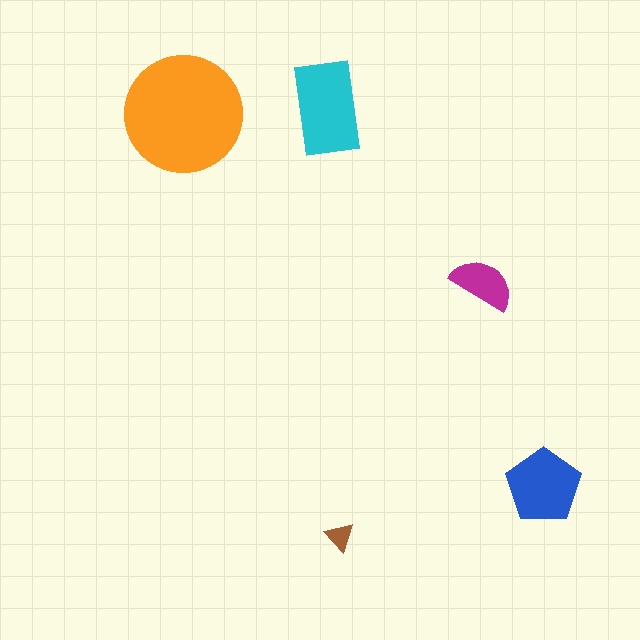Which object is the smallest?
The brown triangle.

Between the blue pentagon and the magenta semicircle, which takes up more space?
The blue pentagon.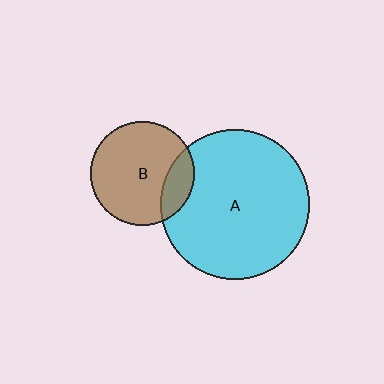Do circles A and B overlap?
Yes.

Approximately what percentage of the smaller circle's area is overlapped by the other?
Approximately 20%.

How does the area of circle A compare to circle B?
Approximately 2.0 times.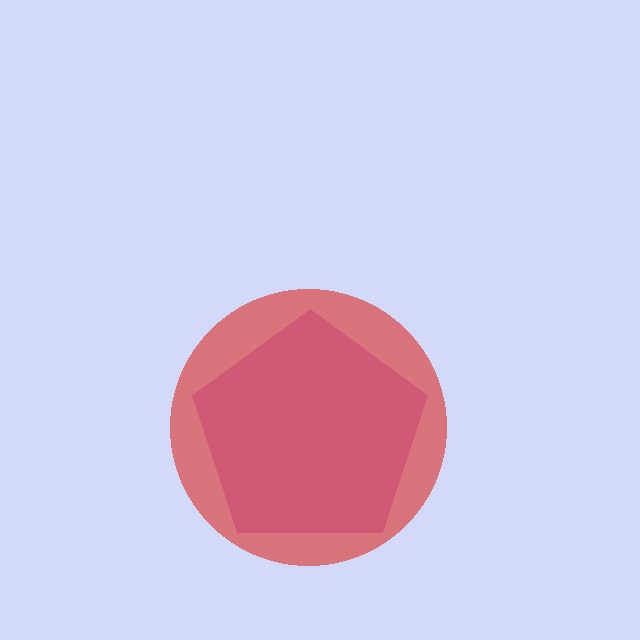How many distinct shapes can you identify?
There are 2 distinct shapes: a purple pentagon, a red circle.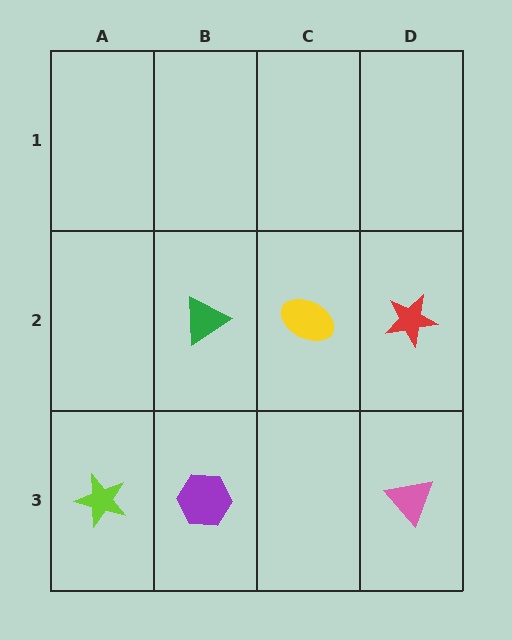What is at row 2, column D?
A red star.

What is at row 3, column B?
A purple hexagon.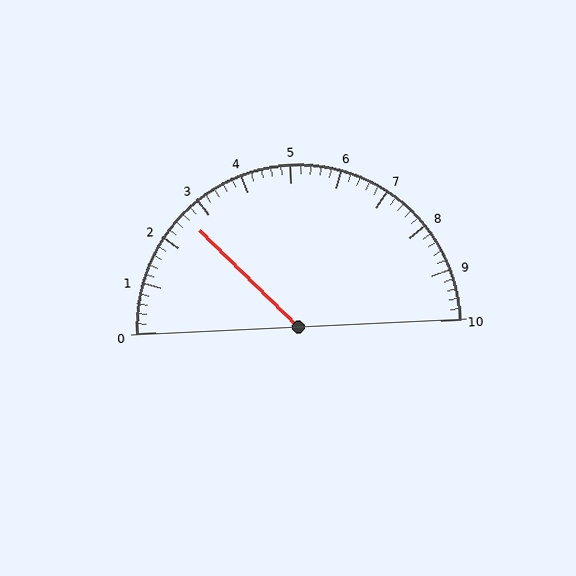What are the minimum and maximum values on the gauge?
The gauge ranges from 0 to 10.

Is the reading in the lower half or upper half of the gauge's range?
The reading is in the lower half of the range (0 to 10).